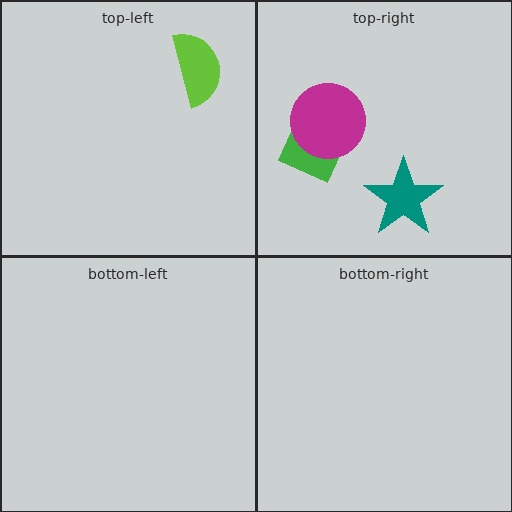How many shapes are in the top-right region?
3.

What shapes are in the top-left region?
The lime semicircle.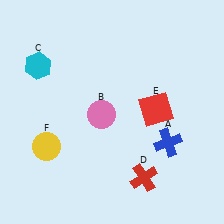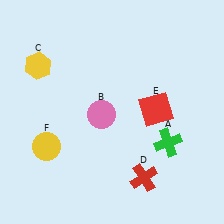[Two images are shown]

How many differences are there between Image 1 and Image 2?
There are 2 differences between the two images.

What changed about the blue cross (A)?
In Image 1, A is blue. In Image 2, it changed to green.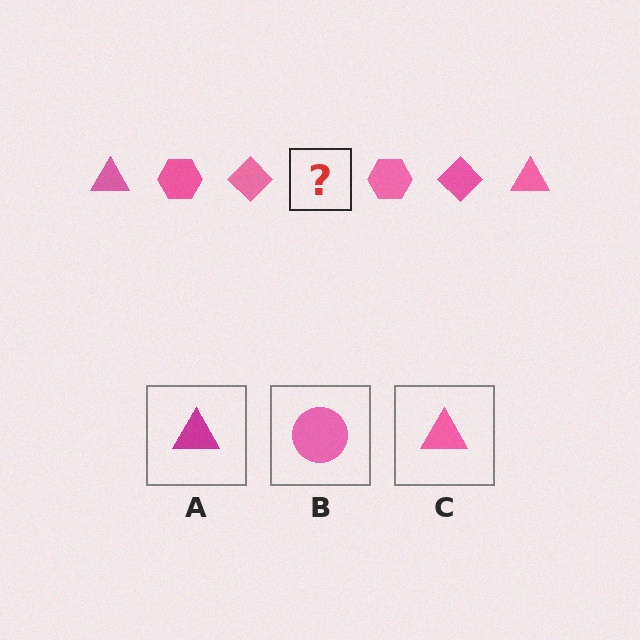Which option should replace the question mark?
Option C.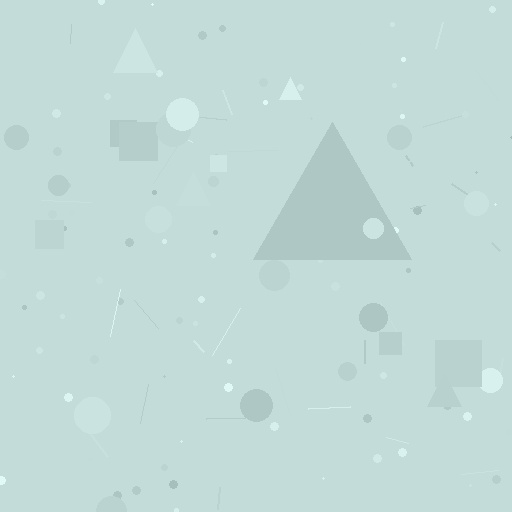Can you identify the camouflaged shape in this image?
The camouflaged shape is a triangle.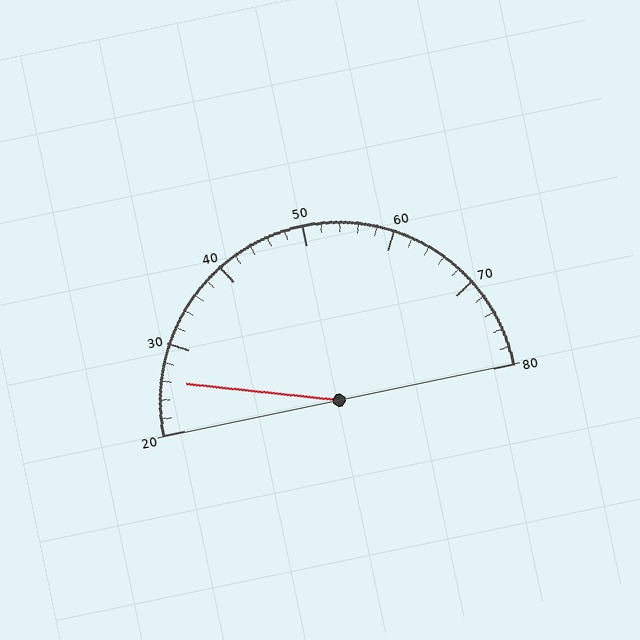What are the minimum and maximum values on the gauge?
The gauge ranges from 20 to 80.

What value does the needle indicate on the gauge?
The needle indicates approximately 26.